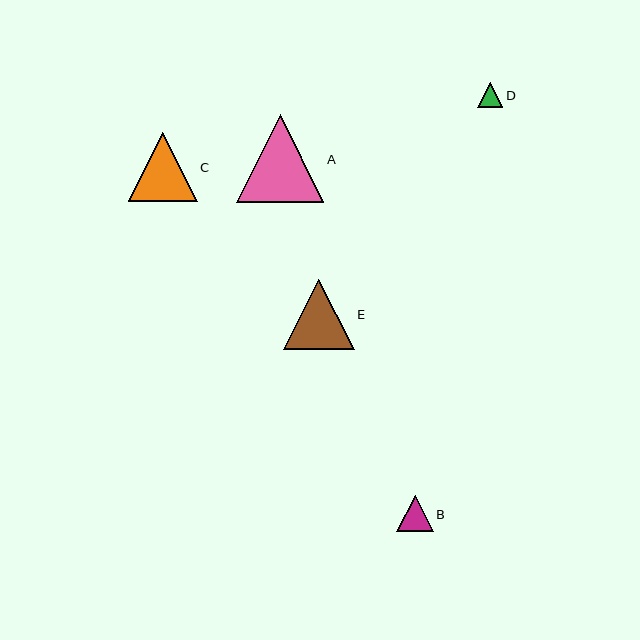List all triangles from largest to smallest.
From largest to smallest: A, E, C, B, D.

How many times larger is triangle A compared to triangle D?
Triangle A is approximately 3.5 times the size of triangle D.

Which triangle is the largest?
Triangle A is the largest with a size of approximately 88 pixels.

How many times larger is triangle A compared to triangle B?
Triangle A is approximately 2.4 times the size of triangle B.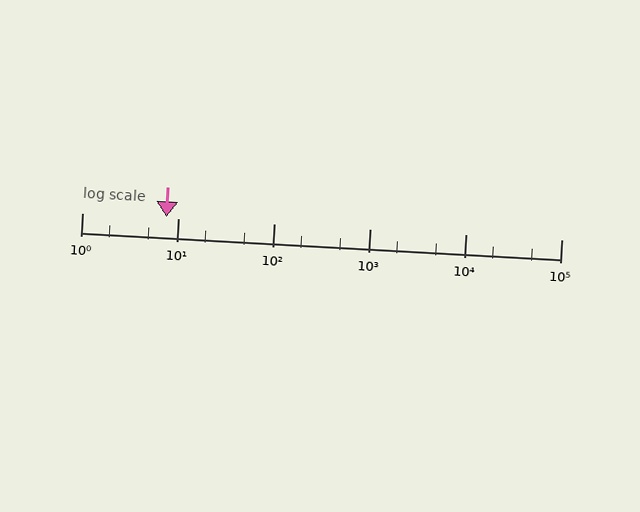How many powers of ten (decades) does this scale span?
The scale spans 5 decades, from 1 to 100000.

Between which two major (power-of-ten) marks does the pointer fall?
The pointer is between 1 and 10.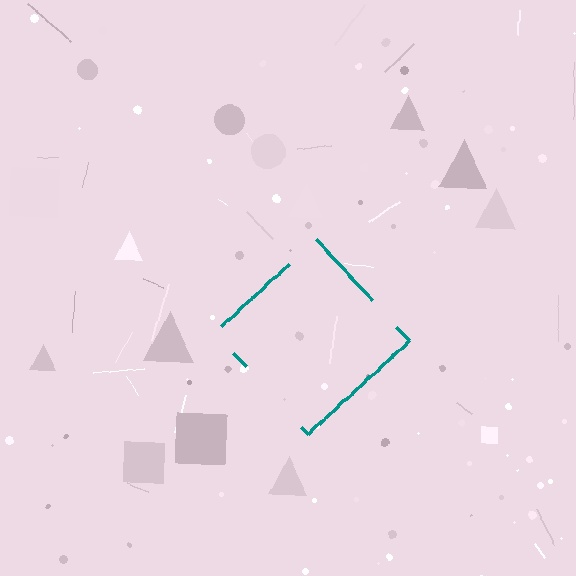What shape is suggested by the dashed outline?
The dashed outline suggests a diamond.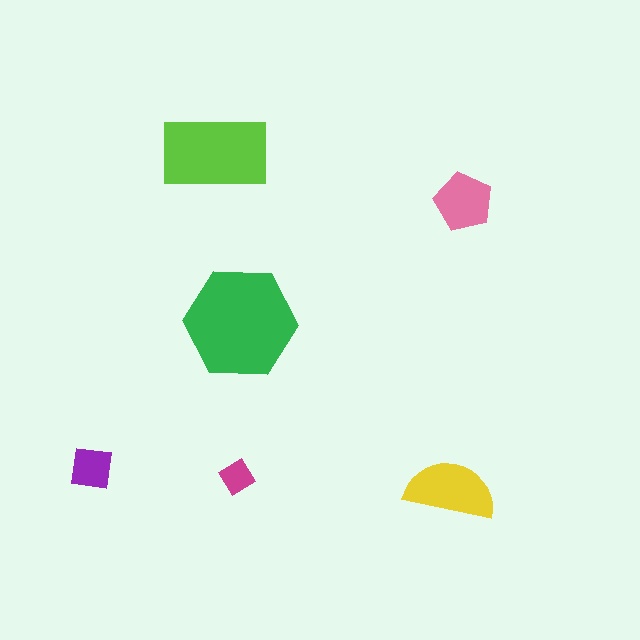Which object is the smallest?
The magenta diamond.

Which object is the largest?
The green hexagon.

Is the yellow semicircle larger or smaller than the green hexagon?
Smaller.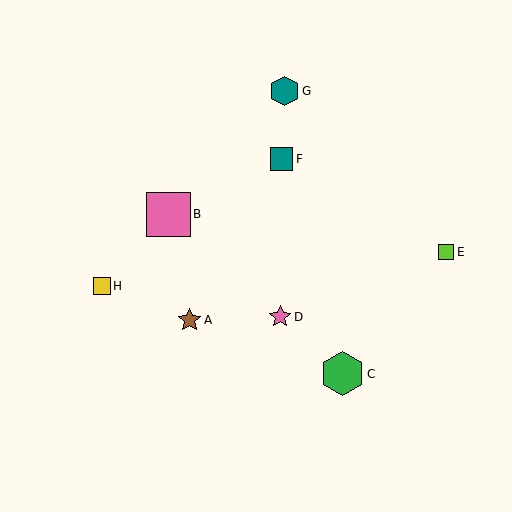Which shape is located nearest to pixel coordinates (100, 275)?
The yellow square (labeled H) at (102, 286) is nearest to that location.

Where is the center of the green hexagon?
The center of the green hexagon is at (342, 374).